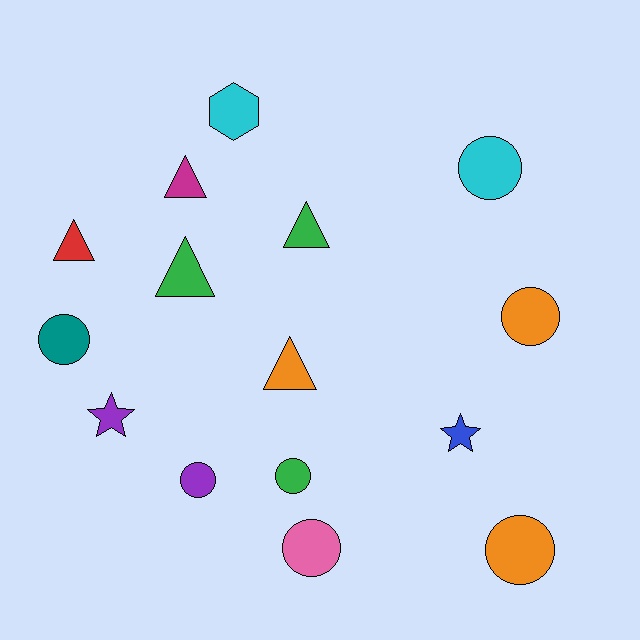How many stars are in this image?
There are 2 stars.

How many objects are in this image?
There are 15 objects.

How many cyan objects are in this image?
There are 2 cyan objects.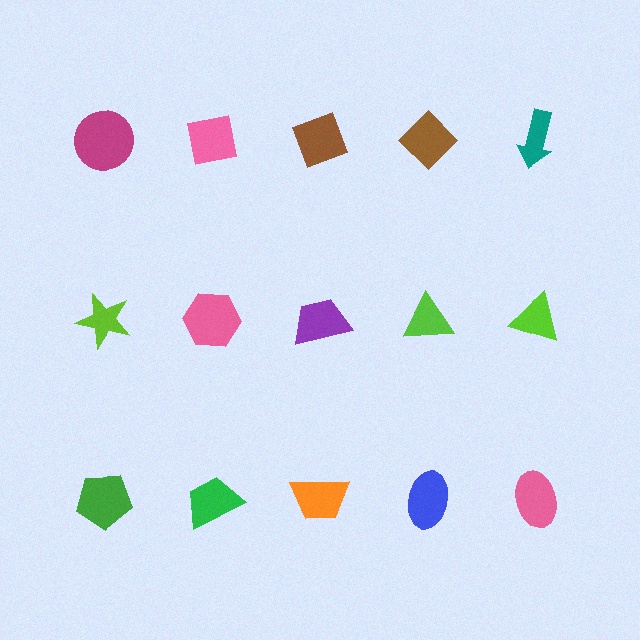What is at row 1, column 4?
A brown diamond.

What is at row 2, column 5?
A lime triangle.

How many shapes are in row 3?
5 shapes.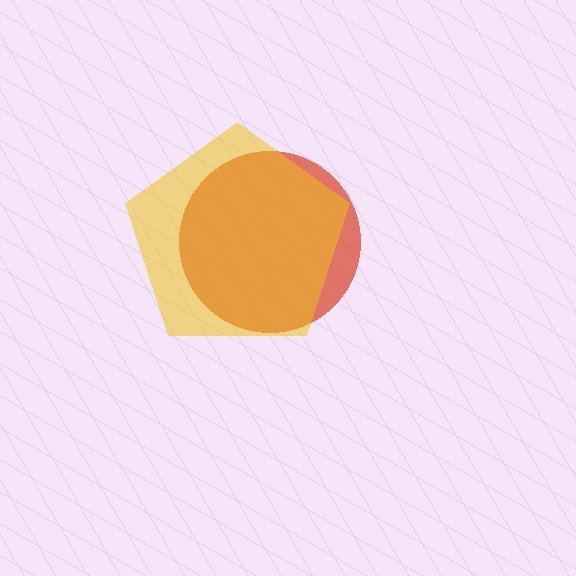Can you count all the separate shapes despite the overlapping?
Yes, there are 2 separate shapes.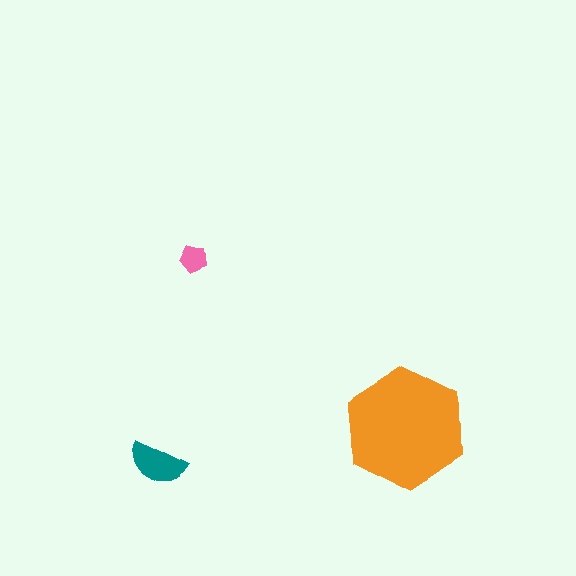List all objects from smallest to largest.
The pink pentagon, the teal semicircle, the orange hexagon.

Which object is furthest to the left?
The teal semicircle is leftmost.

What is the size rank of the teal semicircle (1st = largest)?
2nd.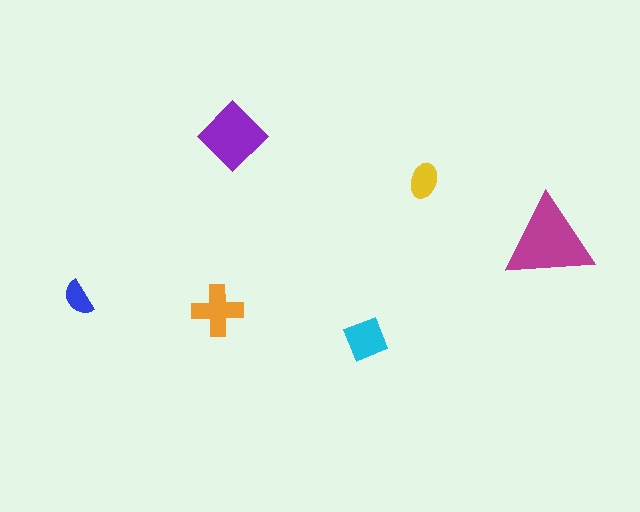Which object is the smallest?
The blue semicircle.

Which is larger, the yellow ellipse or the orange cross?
The orange cross.